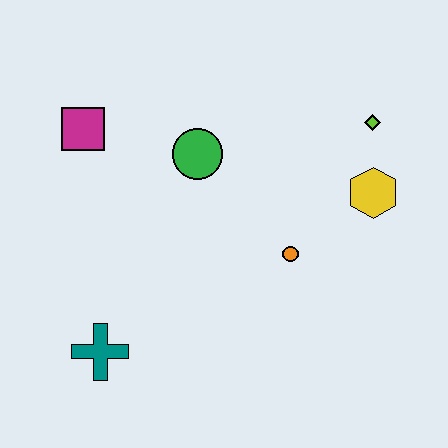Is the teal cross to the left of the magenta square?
No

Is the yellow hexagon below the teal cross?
No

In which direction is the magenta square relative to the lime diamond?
The magenta square is to the left of the lime diamond.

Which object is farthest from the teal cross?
The lime diamond is farthest from the teal cross.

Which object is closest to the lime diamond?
The yellow hexagon is closest to the lime diamond.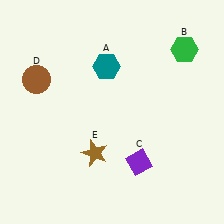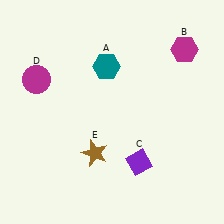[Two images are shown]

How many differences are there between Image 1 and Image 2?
There are 2 differences between the two images.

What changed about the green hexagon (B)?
In Image 1, B is green. In Image 2, it changed to magenta.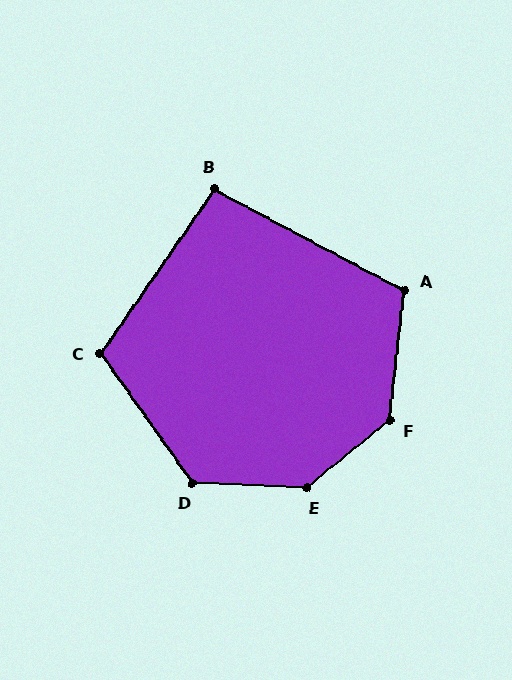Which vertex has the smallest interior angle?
B, at approximately 97 degrees.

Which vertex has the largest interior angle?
E, at approximately 139 degrees.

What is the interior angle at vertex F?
Approximately 135 degrees (obtuse).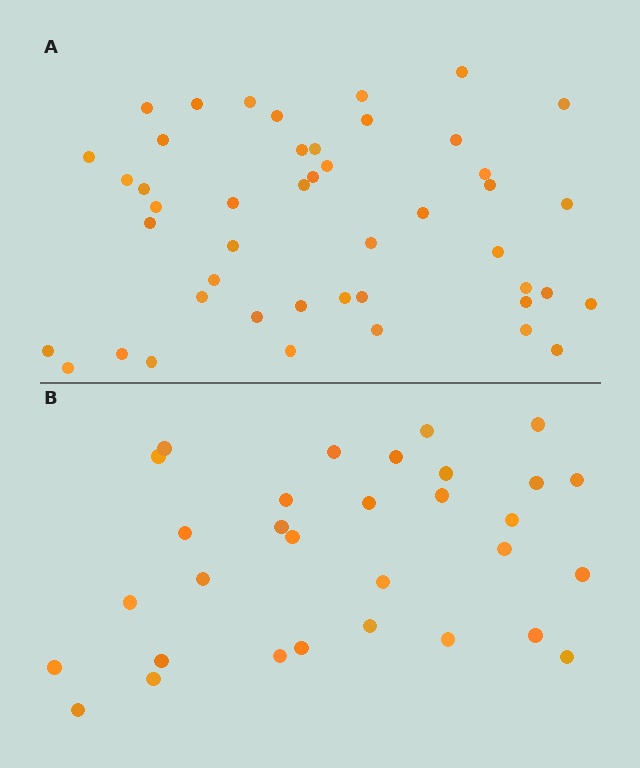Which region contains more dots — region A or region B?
Region A (the top region) has more dots.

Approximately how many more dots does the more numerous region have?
Region A has approximately 15 more dots than region B.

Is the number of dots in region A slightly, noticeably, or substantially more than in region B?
Region A has substantially more. The ratio is roughly 1.5 to 1.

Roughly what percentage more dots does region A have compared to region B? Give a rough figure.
About 50% more.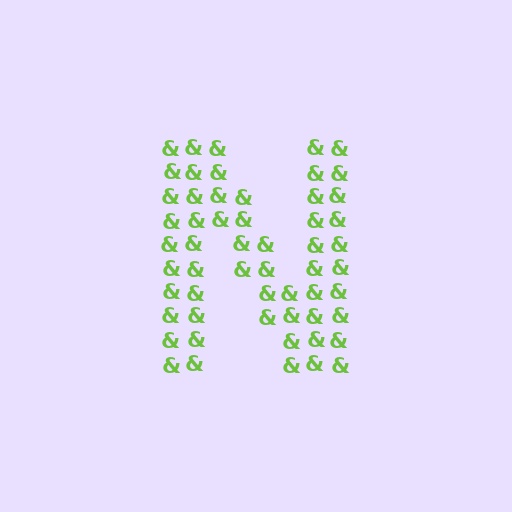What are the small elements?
The small elements are ampersands.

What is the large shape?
The large shape is the letter N.